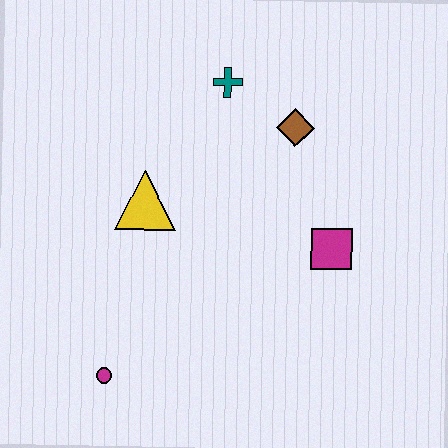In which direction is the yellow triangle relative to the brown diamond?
The yellow triangle is to the left of the brown diamond.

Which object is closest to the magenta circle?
The yellow triangle is closest to the magenta circle.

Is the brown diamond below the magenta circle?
No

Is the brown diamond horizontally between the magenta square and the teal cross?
Yes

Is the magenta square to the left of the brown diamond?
No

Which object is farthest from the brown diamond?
The magenta circle is farthest from the brown diamond.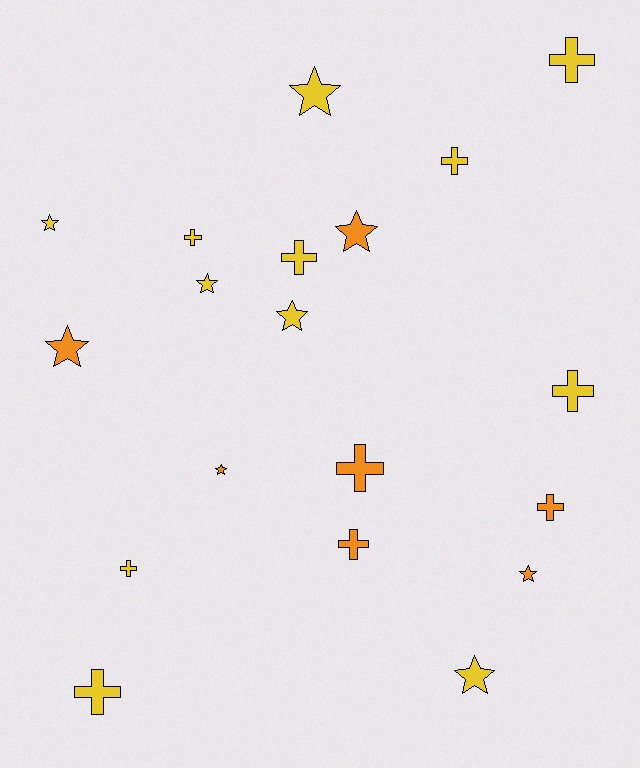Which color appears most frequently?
Yellow, with 12 objects.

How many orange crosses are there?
There are 3 orange crosses.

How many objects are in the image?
There are 19 objects.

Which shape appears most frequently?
Cross, with 10 objects.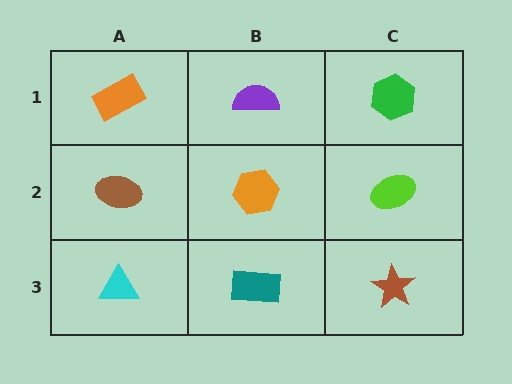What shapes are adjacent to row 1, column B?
An orange hexagon (row 2, column B), an orange rectangle (row 1, column A), a green hexagon (row 1, column C).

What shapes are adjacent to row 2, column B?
A purple semicircle (row 1, column B), a teal rectangle (row 3, column B), a brown ellipse (row 2, column A), a lime ellipse (row 2, column C).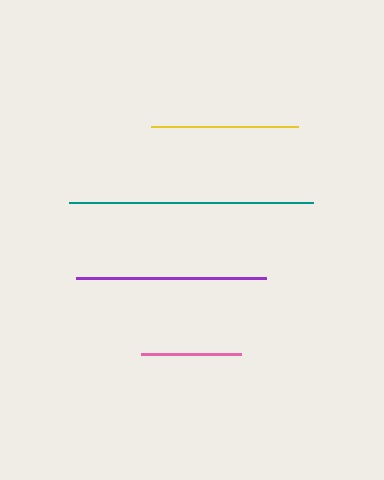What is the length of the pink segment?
The pink segment is approximately 99 pixels long.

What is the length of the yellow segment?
The yellow segment is approximately 146 pixels long.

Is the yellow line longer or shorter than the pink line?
The yellow line is longer than the pink line.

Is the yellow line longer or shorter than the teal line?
The teal line is longer than the yellow line.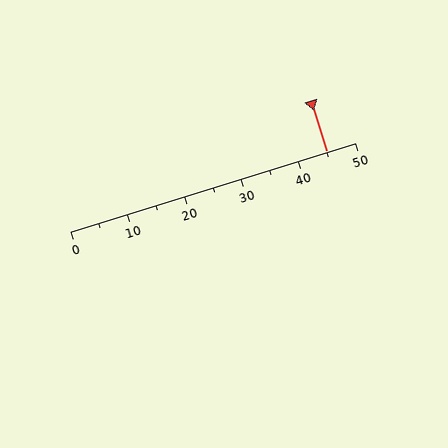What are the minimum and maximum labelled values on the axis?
The axis runs from 0 to 50.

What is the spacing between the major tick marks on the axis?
The major ticks are spaced 10 apart.